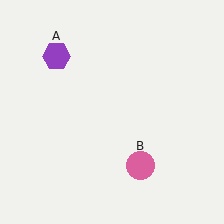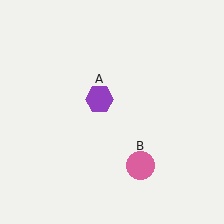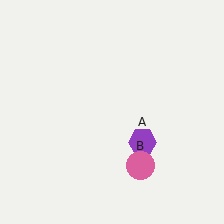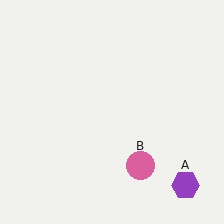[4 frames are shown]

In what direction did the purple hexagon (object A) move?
The purple hexagon (object A) moved down and to the right.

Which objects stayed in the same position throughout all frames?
Pink circle (object B) remained stationary.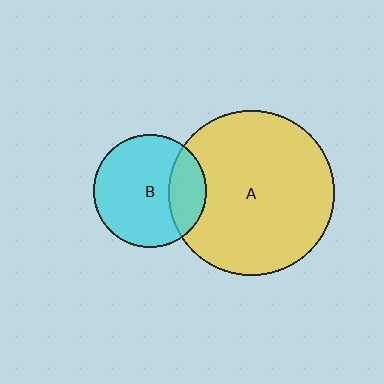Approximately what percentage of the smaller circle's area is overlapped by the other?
Approximately 25%.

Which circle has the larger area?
Circle A (yellow).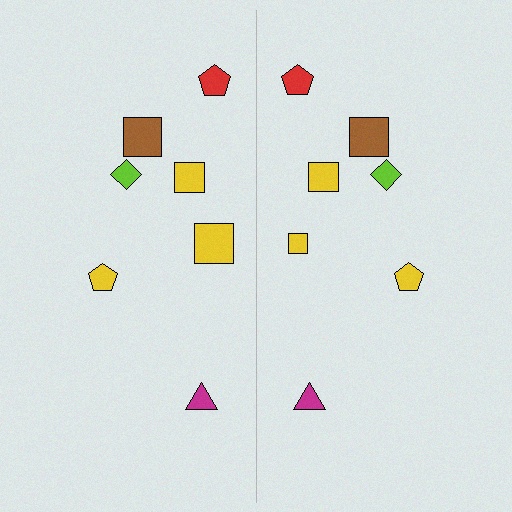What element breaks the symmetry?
The yellow square on the right side has a different size than its mirror counterpart.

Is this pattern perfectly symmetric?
No, the pattern is not perfectly symmetric. The yellow square on the right side has a different size than its mirror counterpart.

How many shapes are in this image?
There are 14 shapes in this image.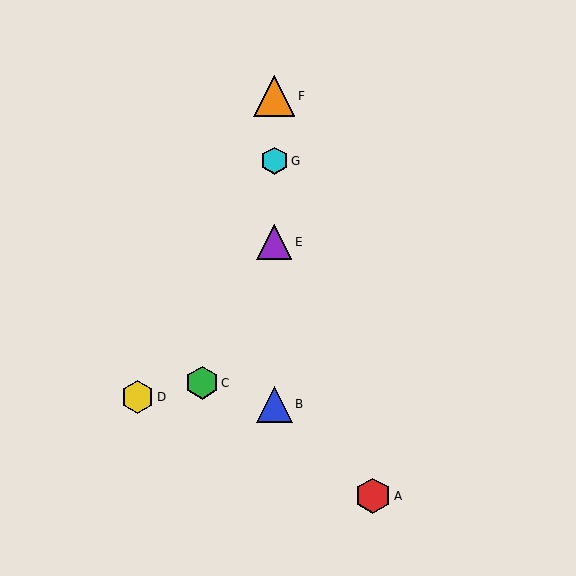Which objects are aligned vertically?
Objects B, E, F, G are aligned vertically.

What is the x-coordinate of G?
Object G is at x≈274.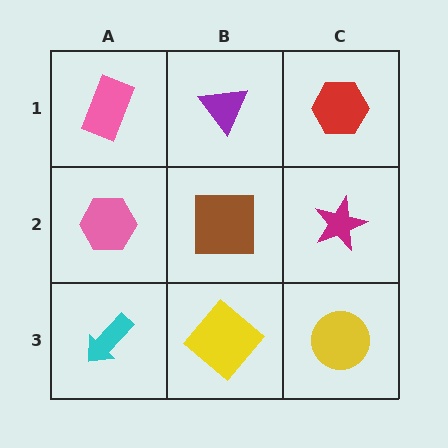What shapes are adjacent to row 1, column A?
A pink hexagon (row 2, column A), a purple triangle (row 1, column B).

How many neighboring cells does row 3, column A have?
2.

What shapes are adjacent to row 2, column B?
A purple triangle (row 1, column B), a yellow diamond (row 3, column B), a pink hexagon (row 2, column A), a magenta star (row 2, column C).